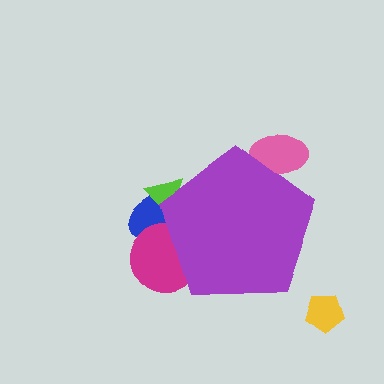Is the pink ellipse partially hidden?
Yes, the pink ellipse is partially hidden behind the purple pentagon.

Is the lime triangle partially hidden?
Yes, the lime triangle is partially hidden behind the purple pentagon.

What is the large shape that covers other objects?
A purple pentagon.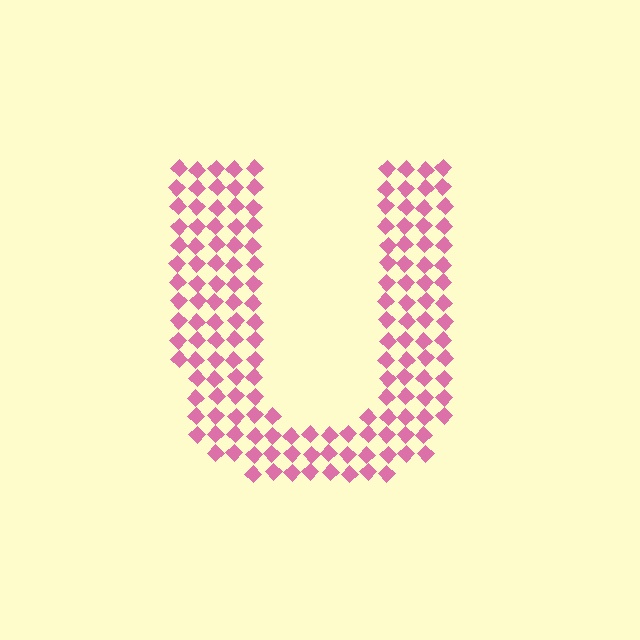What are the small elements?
The small elements are diamonds.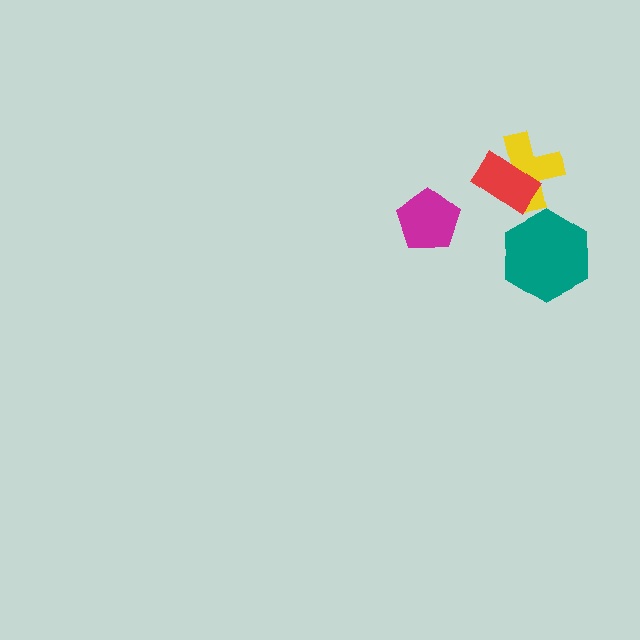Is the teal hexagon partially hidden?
No, no other shape covers it.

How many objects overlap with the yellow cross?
1 object overlaps with the yellow cross.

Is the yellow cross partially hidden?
Yes, it is partially covered by another shape.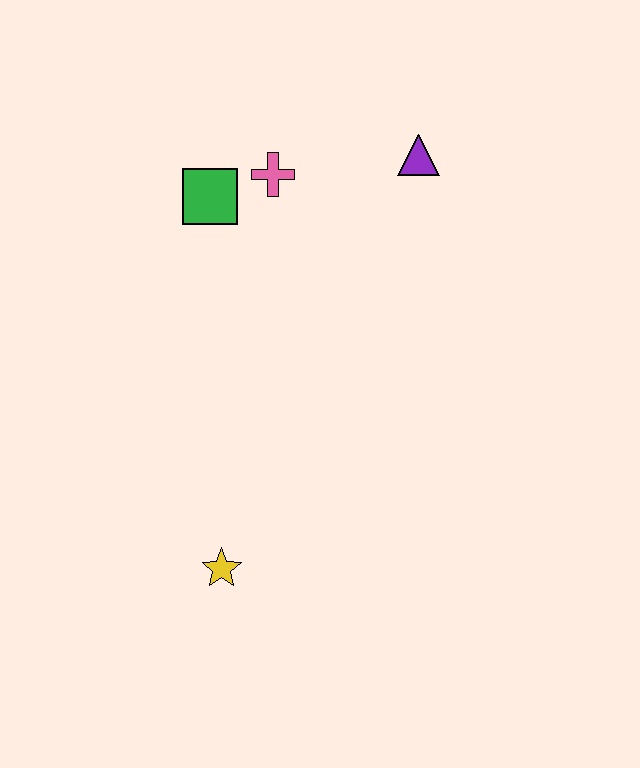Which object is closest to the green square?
The pink cross is closest to the green square.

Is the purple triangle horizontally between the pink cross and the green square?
No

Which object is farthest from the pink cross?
The yellow star is farthest from the pink cross.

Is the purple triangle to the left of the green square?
No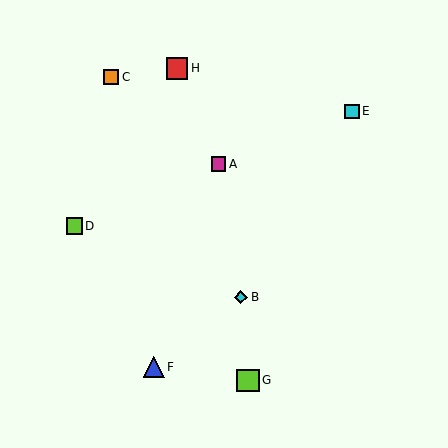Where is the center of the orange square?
The center of the orange square is at (111, 77).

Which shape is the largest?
The lime square (labeled G) is the largest.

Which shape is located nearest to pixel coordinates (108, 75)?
The orange square (labeled C) at (111, 77) is nearest to that location.